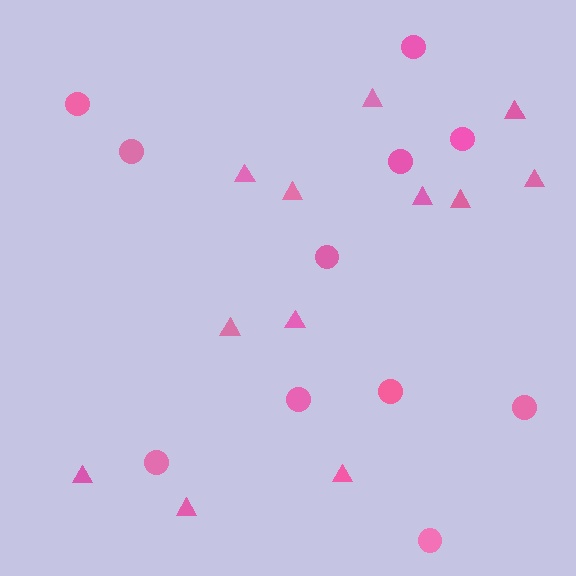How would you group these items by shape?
There are 2 groups: one group of triangles (12) and one group of circles (11).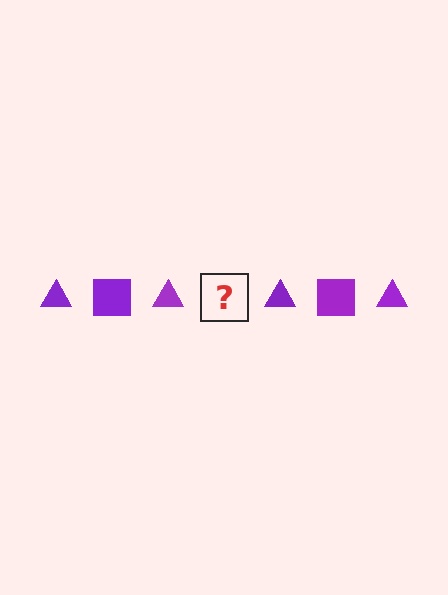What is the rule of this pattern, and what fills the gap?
The rule is that the pattern cycles through triangle, square shapes in purple. The gap should be filled with a purple square.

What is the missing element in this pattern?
The missing element is a purple square.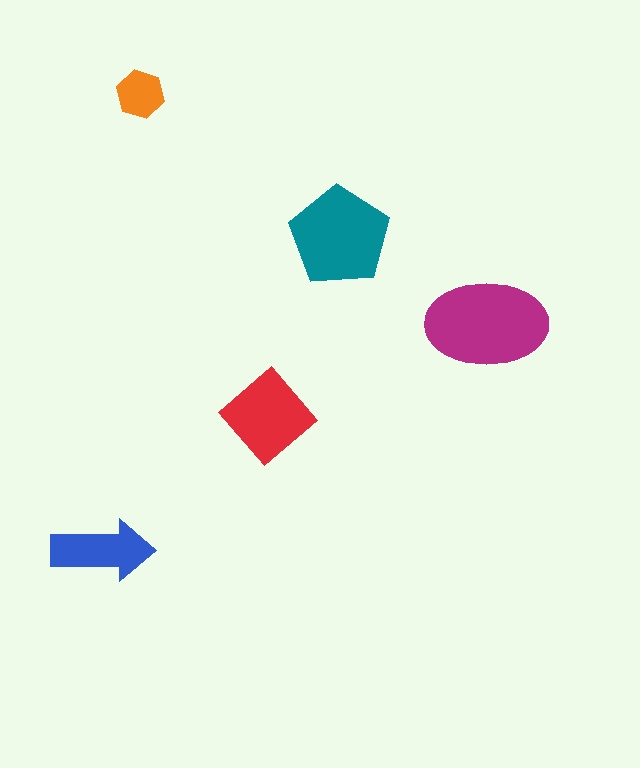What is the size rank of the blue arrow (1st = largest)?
4th.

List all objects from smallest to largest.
The orange hexagon, the blue arrow, the red diamond, the teal pentagon, the magenta ellipse.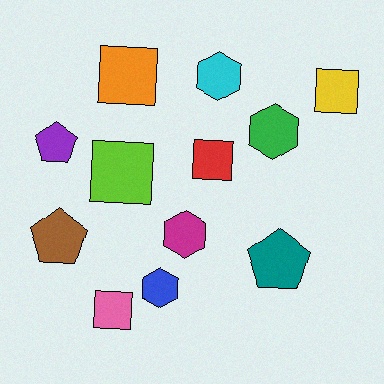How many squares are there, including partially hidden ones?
There are 5 squares.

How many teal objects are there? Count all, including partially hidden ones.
There is 1 teal object.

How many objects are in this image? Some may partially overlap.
There are 12 objects.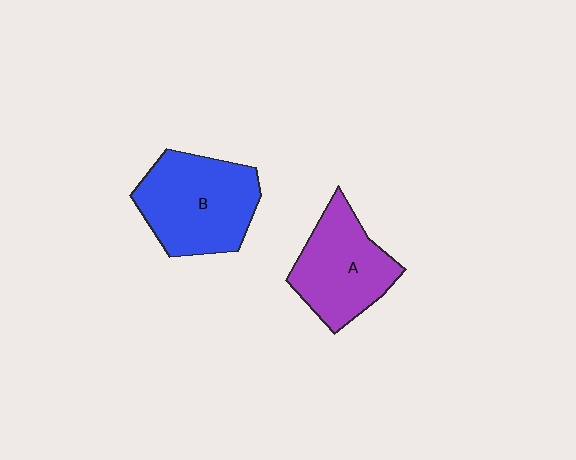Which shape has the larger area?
Shape B (blue).